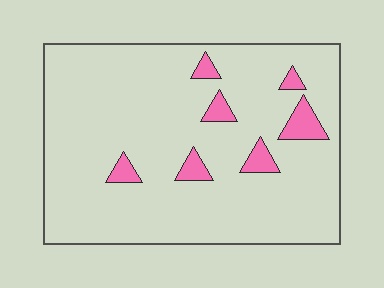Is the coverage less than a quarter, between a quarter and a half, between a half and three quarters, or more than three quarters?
Less than a quarter.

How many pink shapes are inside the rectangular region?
7.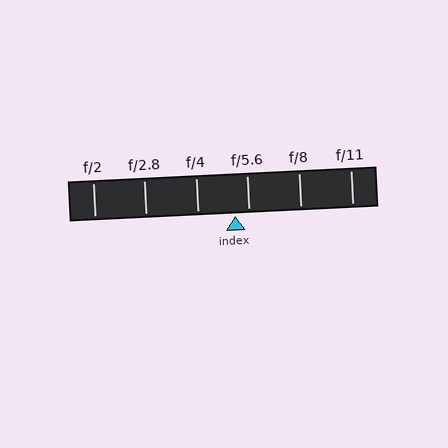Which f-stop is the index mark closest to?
The index mark is closest to f/5.6.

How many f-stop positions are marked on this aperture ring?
There are 6 f-stop positions marked.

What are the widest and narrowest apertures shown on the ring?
The widest aperture shown is f/2 and the narrowest is f/11.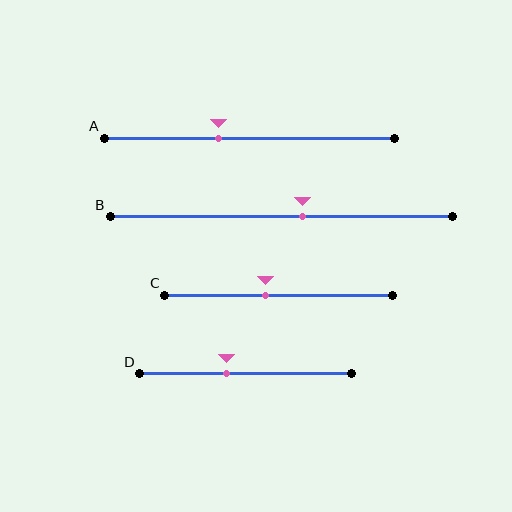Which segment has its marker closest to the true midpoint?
Segment C has its marker closest to the true midpoint.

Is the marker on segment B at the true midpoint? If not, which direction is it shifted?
No, the marker on segment B is shifted to the right by about 6% of the segment length.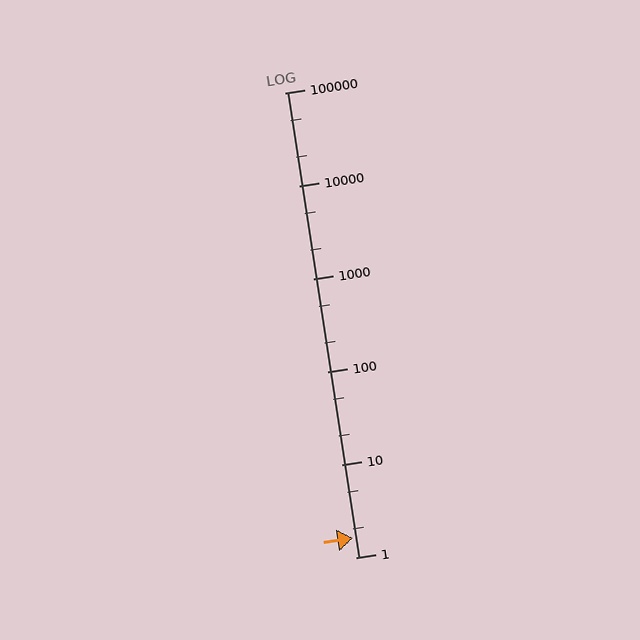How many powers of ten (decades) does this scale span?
The scale spans 5 decades, from 1 to 100000.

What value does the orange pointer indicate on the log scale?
The pointer indicates approximately 1.6.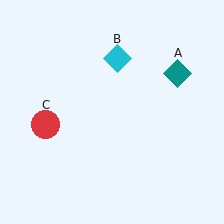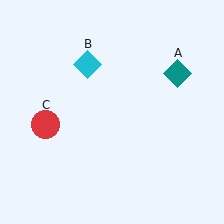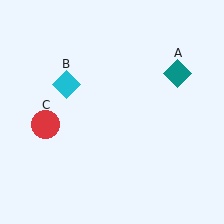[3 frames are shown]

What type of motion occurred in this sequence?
The cyan diamond (object B) rotated counterclockwise around the center of the scene.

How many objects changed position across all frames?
1 object changed position: cyan diamond (object B).